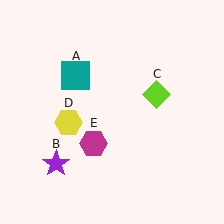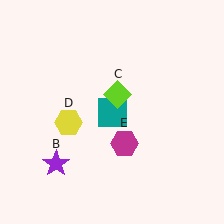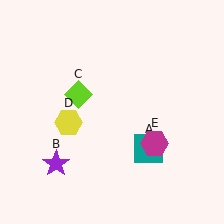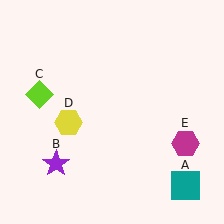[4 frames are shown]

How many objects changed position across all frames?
3 objects changed position: teal square (object A), lime diamond (object C), magenta hexagon (object E).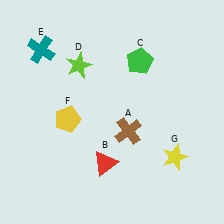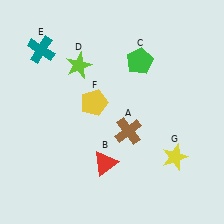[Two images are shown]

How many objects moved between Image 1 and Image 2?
1 object moved between the two images.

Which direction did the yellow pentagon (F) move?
The yellow pentagon (F) moved right.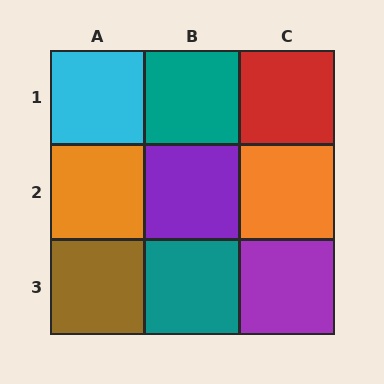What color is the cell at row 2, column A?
Orange.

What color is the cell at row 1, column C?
Red.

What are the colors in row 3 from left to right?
Brown, teal, purple.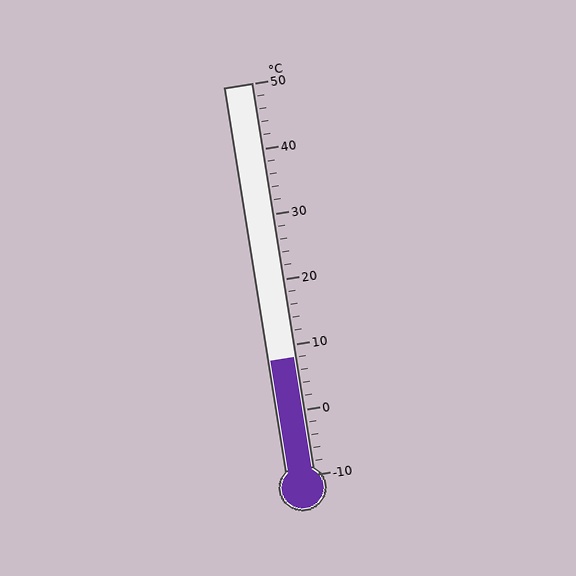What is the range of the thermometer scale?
The thermometer scale ranges from -10°C to 50°C.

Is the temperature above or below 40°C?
The temperature is below 40°C.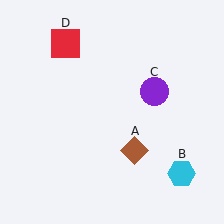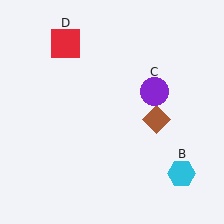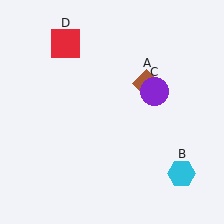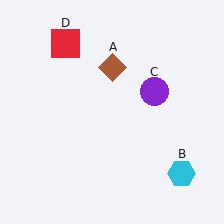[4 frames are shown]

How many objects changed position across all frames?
1 object changed position: brown diamond (object A).